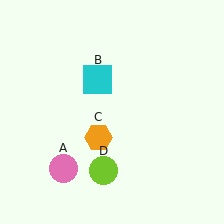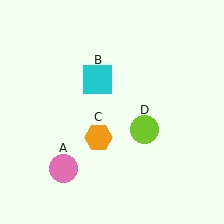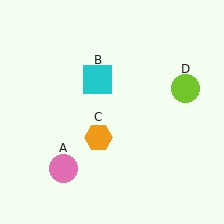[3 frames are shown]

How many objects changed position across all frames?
1 object changed position: lime circle (object D).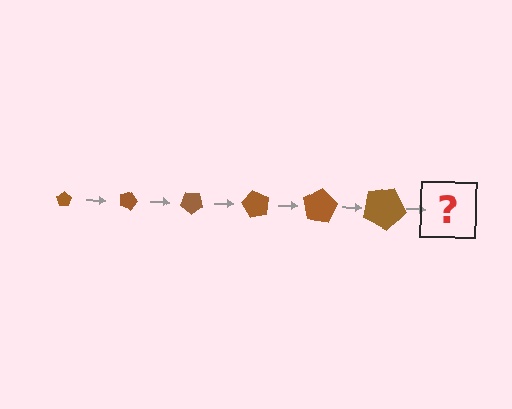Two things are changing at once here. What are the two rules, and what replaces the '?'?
The two rules are that the pentagon grows larger each step and it rotates 20 degrees each step. The '?' should be a pentagon, larger than the previous one and rotated 120 degrees from the start.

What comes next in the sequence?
The next element should be a pentagon, larger than the previous one and rotated 120 degrees from the start.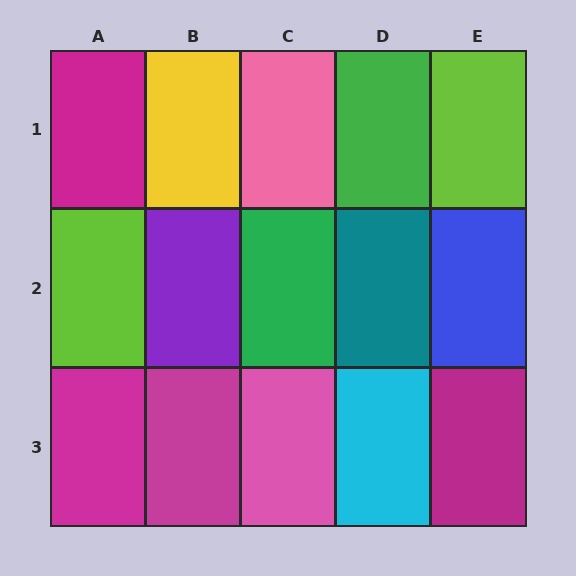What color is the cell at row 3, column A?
Magenta.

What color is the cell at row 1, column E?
Lime.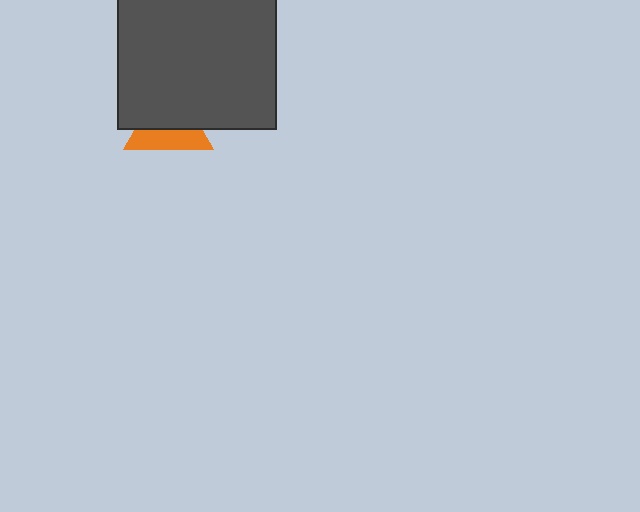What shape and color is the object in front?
The object in front is a dark gray rectangle.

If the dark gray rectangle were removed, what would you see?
You would see the complete orange triangle.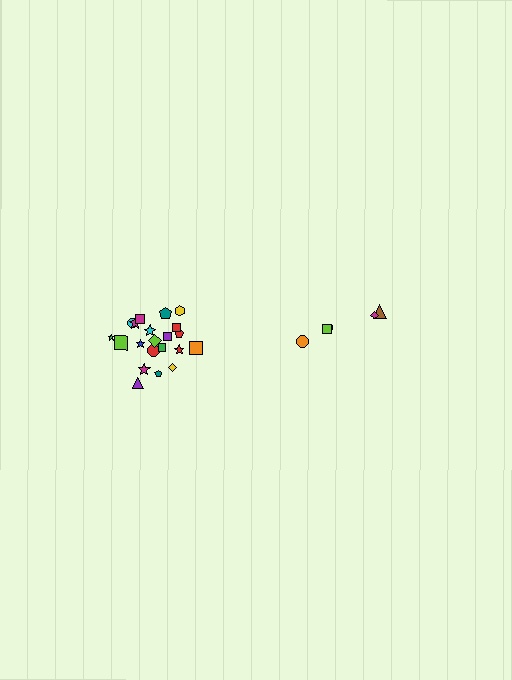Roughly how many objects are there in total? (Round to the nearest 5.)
Roughly 25 objects in total.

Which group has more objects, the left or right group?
The left group.